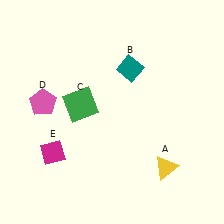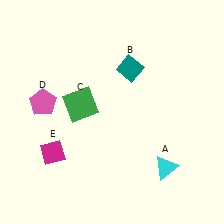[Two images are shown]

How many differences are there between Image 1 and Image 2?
There is 1 difference between the two images.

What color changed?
The triangle (A) changed from yellow in Image 1 to cyan in Image 2.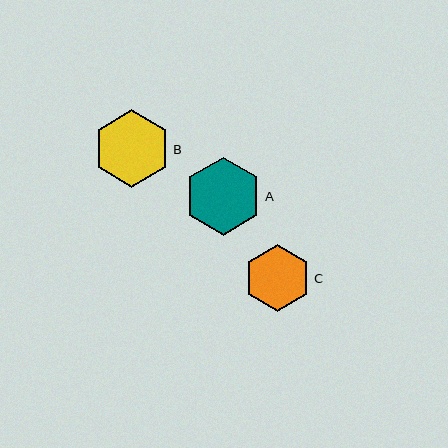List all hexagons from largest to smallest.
From largest to smallest: A, B, C.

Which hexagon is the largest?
Hexagon A is the largest with a size of approximately 78 pixels.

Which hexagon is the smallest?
Hexagon C is the smallest with a size of approximately 67 pixels.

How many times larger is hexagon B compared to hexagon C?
Hexagon B is approximately 1.2 times the size of hexagon C.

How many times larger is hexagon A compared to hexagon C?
Hexagon A is approximately 1.2 times the size of hexagon C.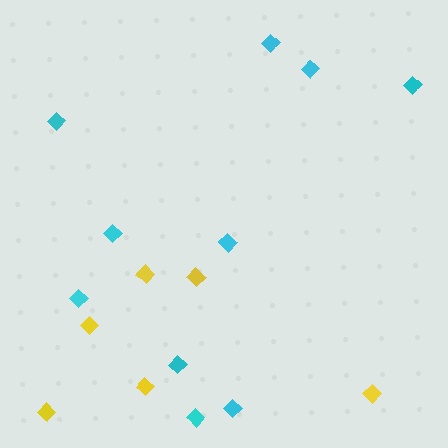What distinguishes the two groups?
There are 2 groups: one group of cyan diamonds (10) and one group of yellow diamonds (6).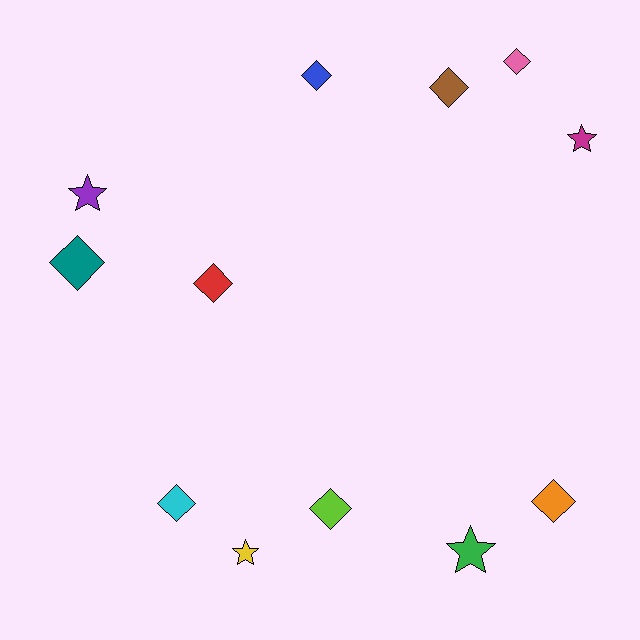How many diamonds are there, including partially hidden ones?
There are 8 diamonds.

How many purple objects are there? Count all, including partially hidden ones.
There is 1 purple object.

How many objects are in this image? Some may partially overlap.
There are 12 objects.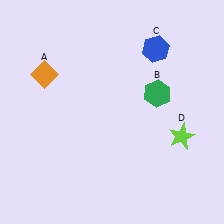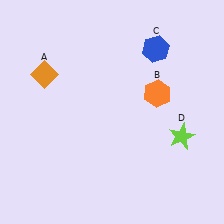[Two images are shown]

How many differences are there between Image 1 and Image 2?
There is 1 difference between the two images.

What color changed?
The hexagon (B) changed from green in Image 1 to orange in Image 2.